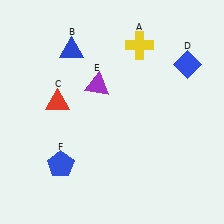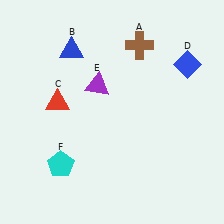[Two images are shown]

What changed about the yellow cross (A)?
In Image 1, A is yellow. In Image 2, it changed to brown.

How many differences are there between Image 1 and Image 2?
There are 2 differences between the two images.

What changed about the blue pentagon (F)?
In Image 1, F is blue. In Image 2, it changed to cyan.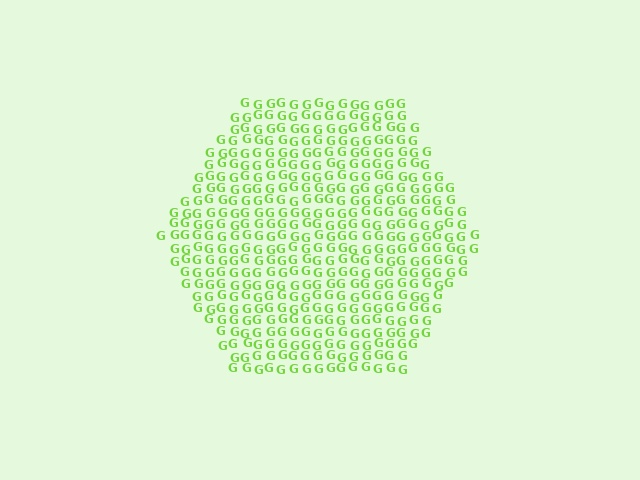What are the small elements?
The small elements are letter G's.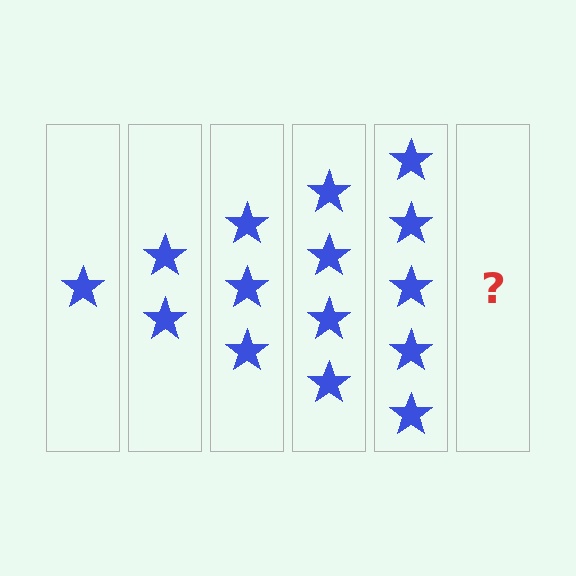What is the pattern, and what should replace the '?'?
The pattern is that each step adds one more star. The '?' should be 6 stars.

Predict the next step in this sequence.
The next step is 6 stars.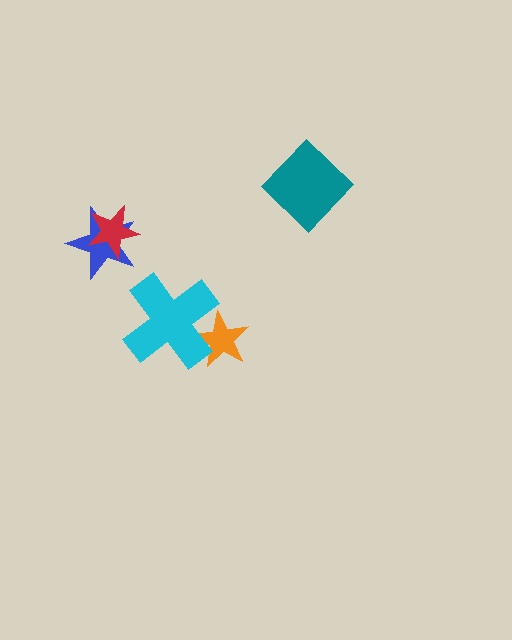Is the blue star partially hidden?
Yes, it is partially covered by another shape.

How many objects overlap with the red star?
1 object overlaps with the red star.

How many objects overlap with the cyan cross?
1 object overlaps with the cyan cross.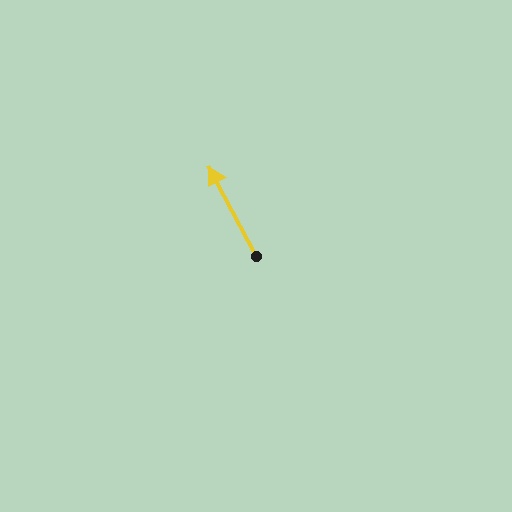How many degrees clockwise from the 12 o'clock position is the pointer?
Approximately 332 degrees.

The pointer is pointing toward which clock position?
Roughly 11 o'clock.